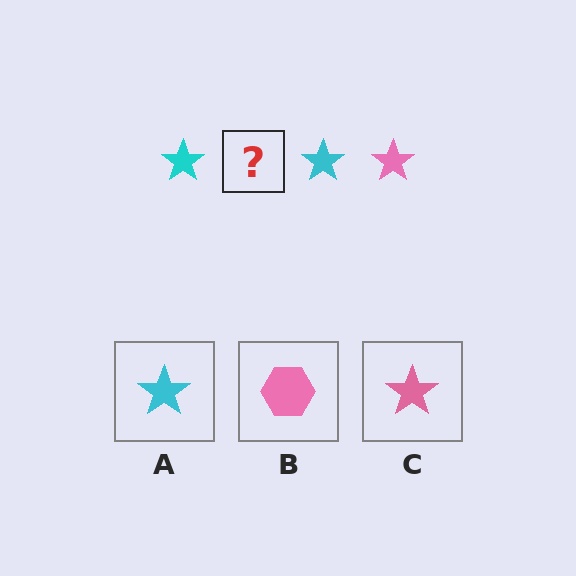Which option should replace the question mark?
Option C.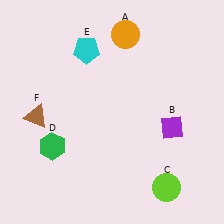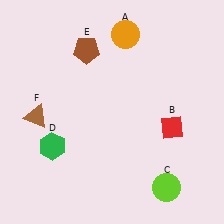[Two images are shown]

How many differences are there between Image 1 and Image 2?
There are 2 differences between the two images.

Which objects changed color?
B changed from purple to red. E changed from cyan to brown.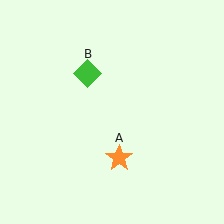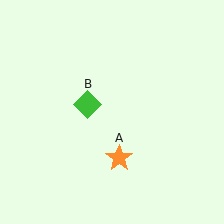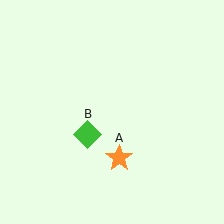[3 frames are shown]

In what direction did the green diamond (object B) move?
The green diamond (object B) moved down.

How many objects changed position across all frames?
1 object changed position: green diamond (object B).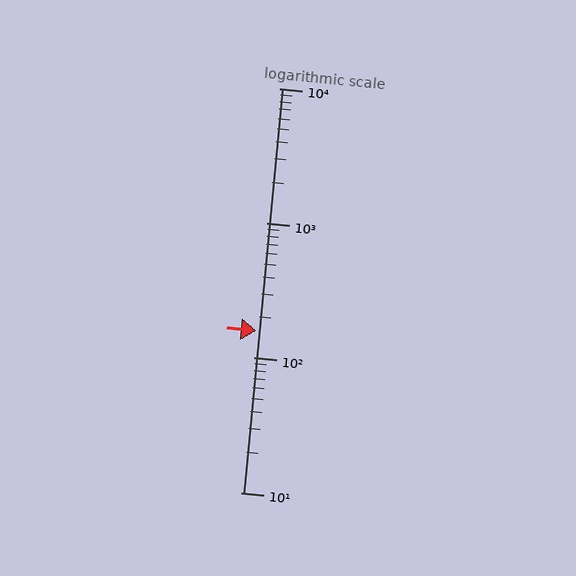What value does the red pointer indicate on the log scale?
The pointer indicates approximately 160.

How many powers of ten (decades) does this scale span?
The scale spans 3 decades, from 10 to 10000.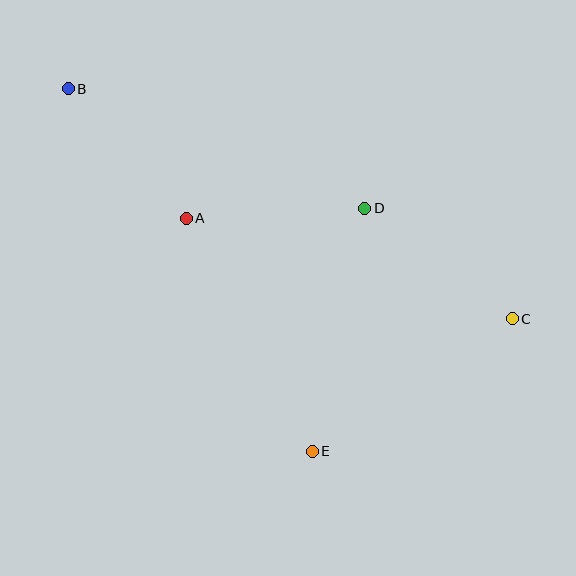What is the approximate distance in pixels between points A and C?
The distance between A and C is approximately 341 pixels.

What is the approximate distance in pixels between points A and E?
The distance between A and E is approximately 265 pixels.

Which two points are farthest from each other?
Points B and C are farthest from each other.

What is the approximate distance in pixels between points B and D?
The distance between B and D is approximately 320 pixels.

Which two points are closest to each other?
Points A and B are closest to each other.